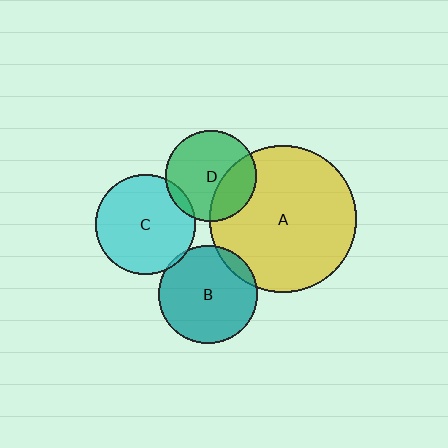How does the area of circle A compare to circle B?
Approximately 2.2 times.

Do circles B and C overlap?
Yes.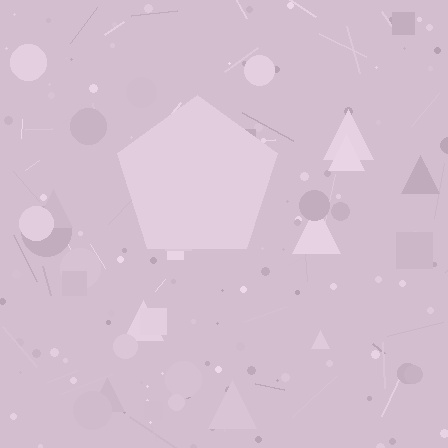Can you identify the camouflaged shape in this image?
The camouflaged shape is a pentagon.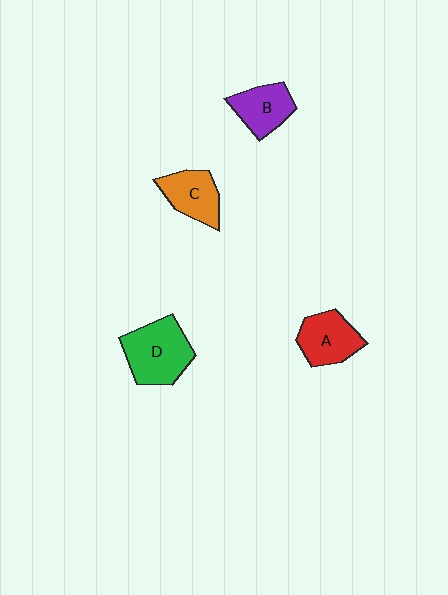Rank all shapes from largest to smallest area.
From largest to smallest: D (green), A (red), C (orange), B (purple).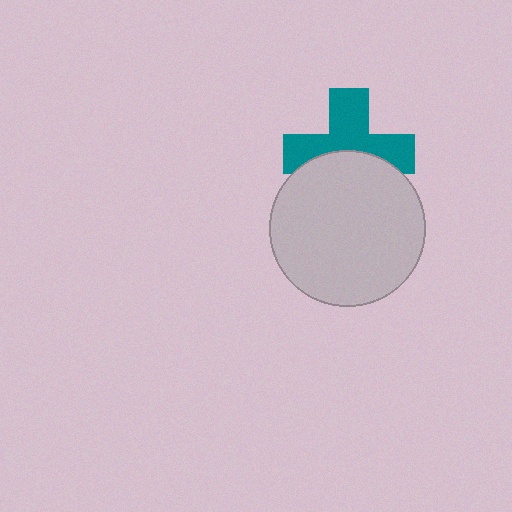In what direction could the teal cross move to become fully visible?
The teal cross could move up. That would shift it out from behind the light gray circle entirely.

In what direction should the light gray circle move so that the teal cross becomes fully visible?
The light gray circle should move down. That is the shortest direction to clear the overlap and leave the teal cross fully visible.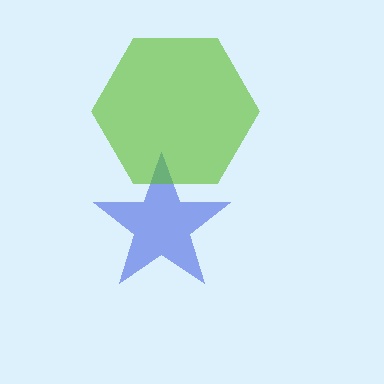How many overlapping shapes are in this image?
There are 2 overlapping shapes in the image.